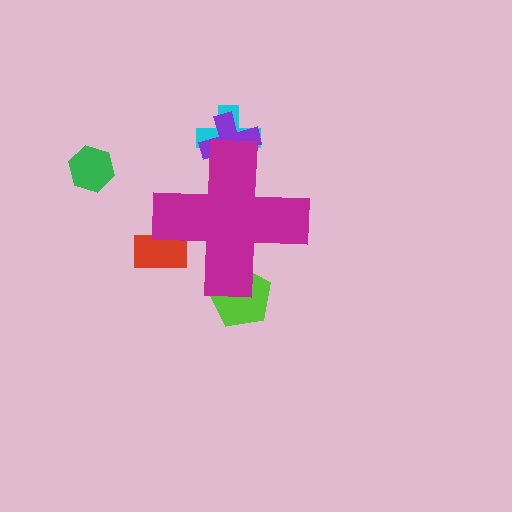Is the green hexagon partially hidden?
No, the green hexagon is fully visible.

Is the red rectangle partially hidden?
Yes, the red rectangle is partially hidden behind the magenta cross.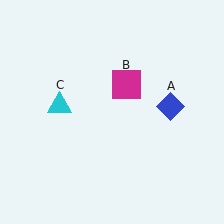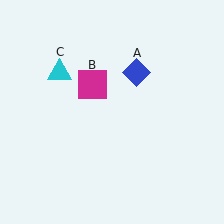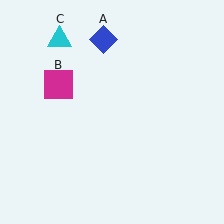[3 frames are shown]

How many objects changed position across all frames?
3 objects changed position: blue diamond (object A), magenta square (object B), cyan triangle (object C).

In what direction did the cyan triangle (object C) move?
The cyan triangle (object C) moved up.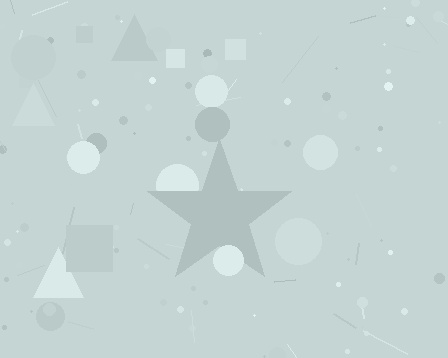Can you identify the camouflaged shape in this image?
The camouflaged shape is a star.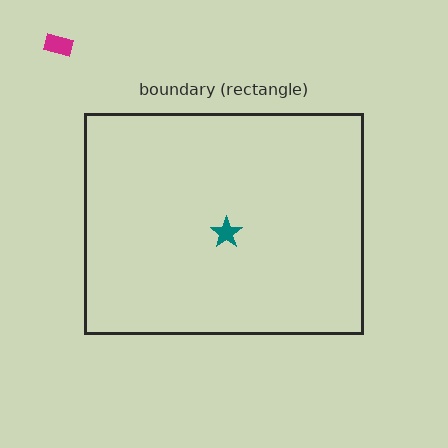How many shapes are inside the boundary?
1 inside, 1 outside.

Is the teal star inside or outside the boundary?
Inside.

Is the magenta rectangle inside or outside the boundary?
Outside.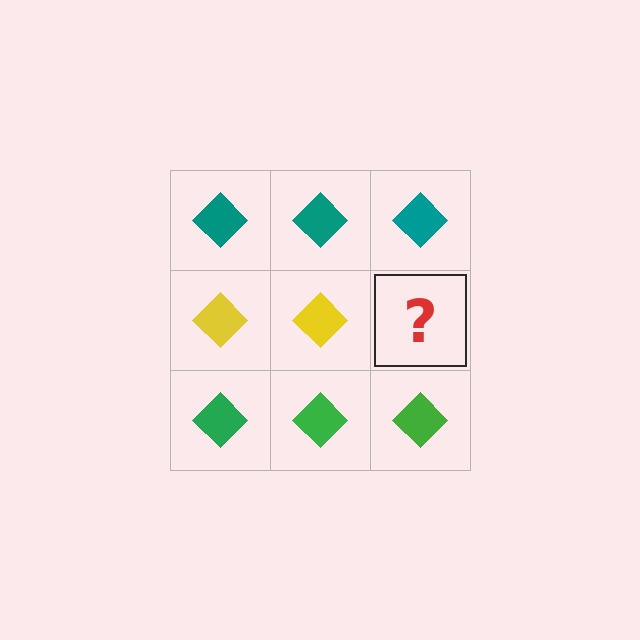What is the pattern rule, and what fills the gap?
The rule is that each row has a consistent color. The gap should be filled with a yellow diamond.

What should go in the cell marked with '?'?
The missing cell should contain a yellow diamond.